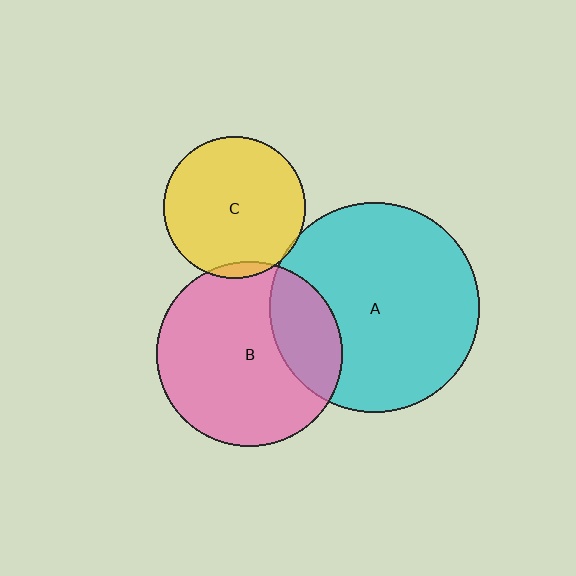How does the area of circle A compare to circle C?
Approximately 2.2 times.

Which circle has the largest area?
Circle A (cyan).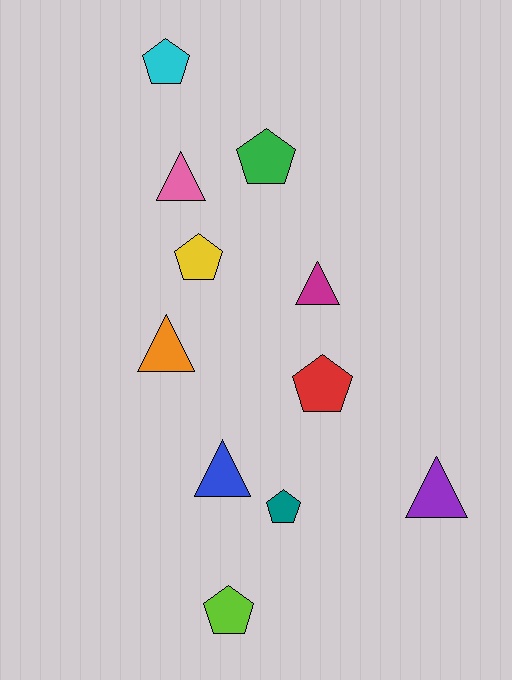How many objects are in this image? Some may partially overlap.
There are 11 objects.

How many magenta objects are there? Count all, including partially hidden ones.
There is 1 magenta object.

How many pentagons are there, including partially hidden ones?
There are 6 pentagons.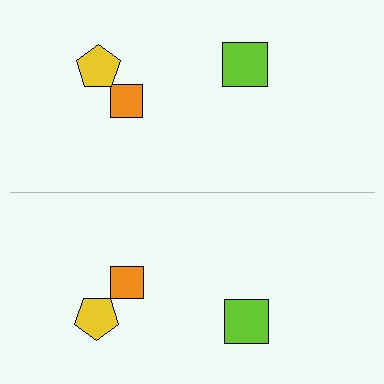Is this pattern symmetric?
Yes, this pattern has bilateral (reflection) symmetry.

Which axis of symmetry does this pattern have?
The pattern has a horizontal axis of symmetry running through the center of the image.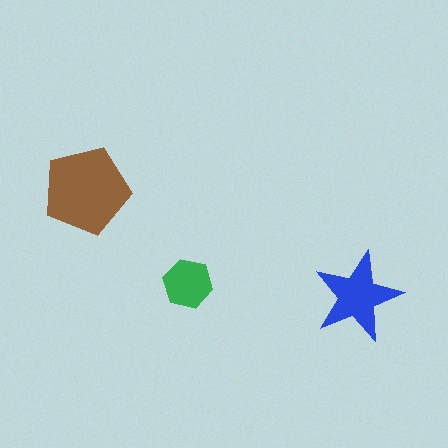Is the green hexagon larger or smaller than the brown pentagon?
Smaller.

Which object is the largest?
The brown pentagon.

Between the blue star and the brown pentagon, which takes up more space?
The brown pentagon.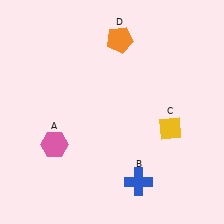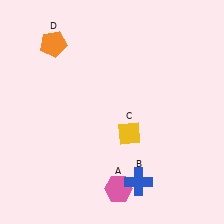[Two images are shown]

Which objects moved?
The objects that moved are: the pink hexagon (A), the yellow diamond (C), the orange pentagon (D).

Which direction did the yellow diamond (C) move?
The yellow diamond (C) moved left.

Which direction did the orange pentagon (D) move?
The orange pentagon (D) moved left.